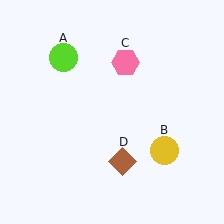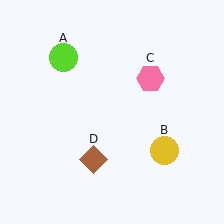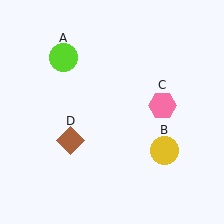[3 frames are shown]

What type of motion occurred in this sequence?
The pink hexagon (object C), brown diamond (object D) rotated clockwise around the center of the scene.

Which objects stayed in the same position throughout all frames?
Lime circle (object A) and yellow circle (object B) remained stationary.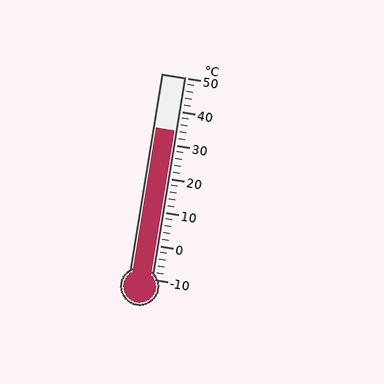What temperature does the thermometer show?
The thermometer shows approximately 34°C.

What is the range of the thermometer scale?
The thermometer scale ranges from -10°C to 50°C.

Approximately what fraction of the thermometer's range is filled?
The thermometer is filled to approximately 75% of its range.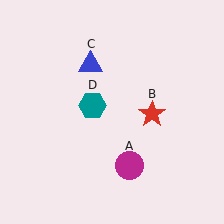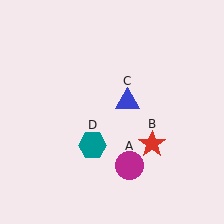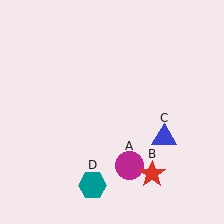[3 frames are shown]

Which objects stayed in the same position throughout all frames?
Magenta circle (object A) remained stationary.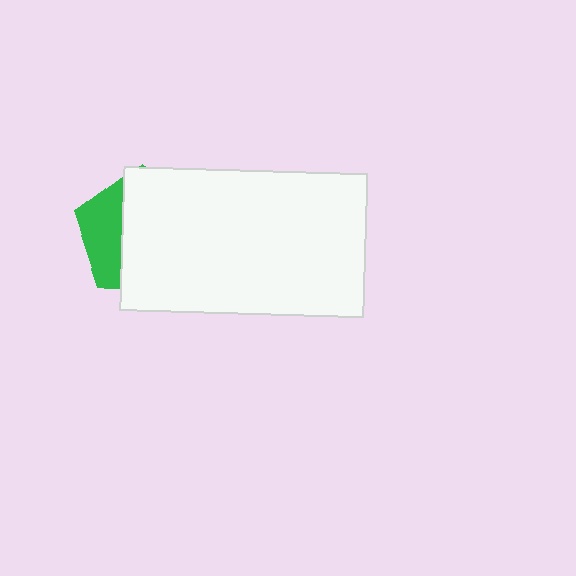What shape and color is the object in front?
The object in front is a white rectangle.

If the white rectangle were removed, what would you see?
You would see the complete green pentagon.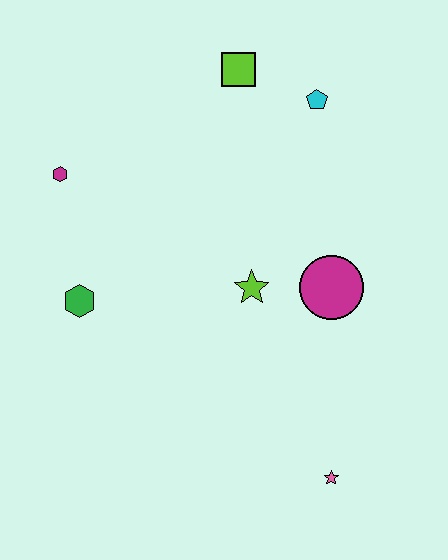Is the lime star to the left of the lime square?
No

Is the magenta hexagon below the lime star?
No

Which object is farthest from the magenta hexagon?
The pink star is farthest from the magenta hexagon.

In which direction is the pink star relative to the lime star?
The pink star is below the lime star.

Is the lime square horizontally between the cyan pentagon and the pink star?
No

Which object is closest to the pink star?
The magenta circle is closest to the pink star.